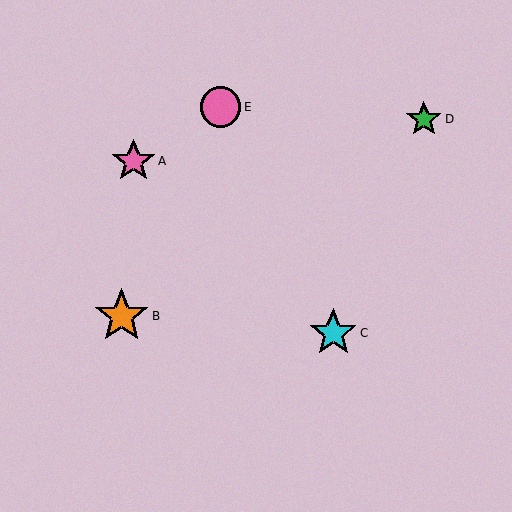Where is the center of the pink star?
The center of the pink star is at (133, 161).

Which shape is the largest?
The orange star (labeled B) is the largest.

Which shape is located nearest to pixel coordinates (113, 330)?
The orange star (labeled B) at (122, 316) is nearest to that location.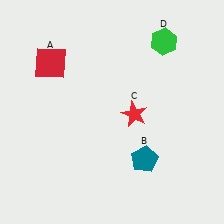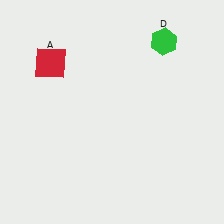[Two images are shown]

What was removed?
The red star (C), the teal pentagon (B) were removed in Image 2.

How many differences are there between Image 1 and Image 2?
There are 2 differences between the two images.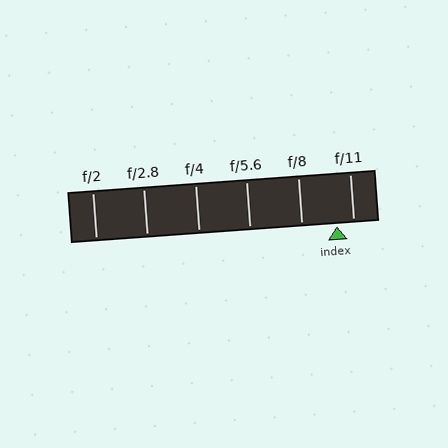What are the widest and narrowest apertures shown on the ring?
The widest aperture shown is f/2 and the narrowest is f/11.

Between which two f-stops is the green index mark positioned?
The index mark is between f/8 and f/11.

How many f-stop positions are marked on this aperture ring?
There are 6 f-stop positions marked.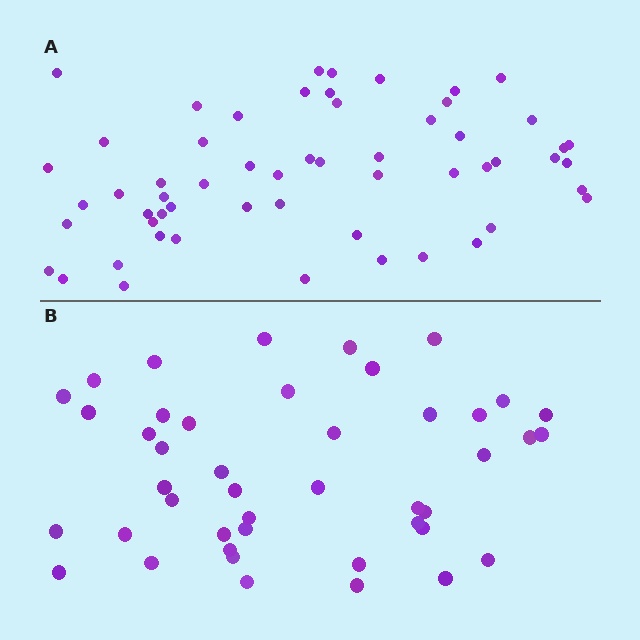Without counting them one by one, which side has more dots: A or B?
Region A (the top region) has more dots.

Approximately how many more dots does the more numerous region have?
Region A has approximately 15 more dots than region B.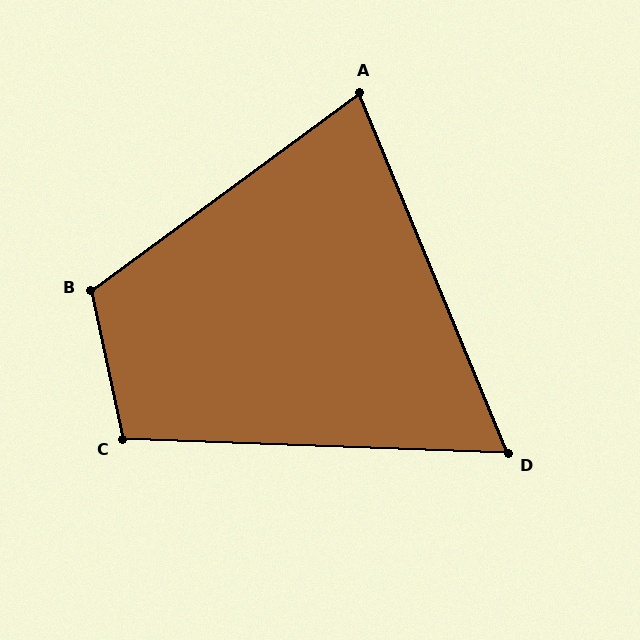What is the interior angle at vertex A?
Approximately 76 degrees (acute).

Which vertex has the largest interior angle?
B, at approximately 115 degrees.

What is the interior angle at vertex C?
Approximately 104 degrees (obtuse).